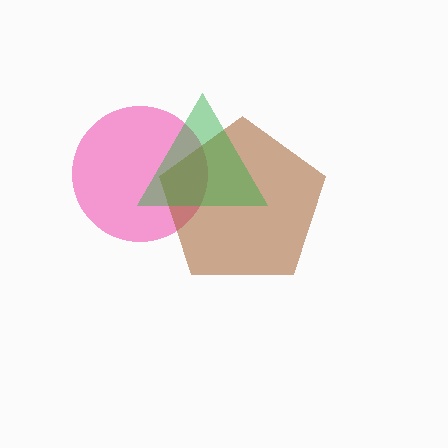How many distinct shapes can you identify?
There are 3 distinct shapes: a pink circle, a brown pentagon, a green triangle.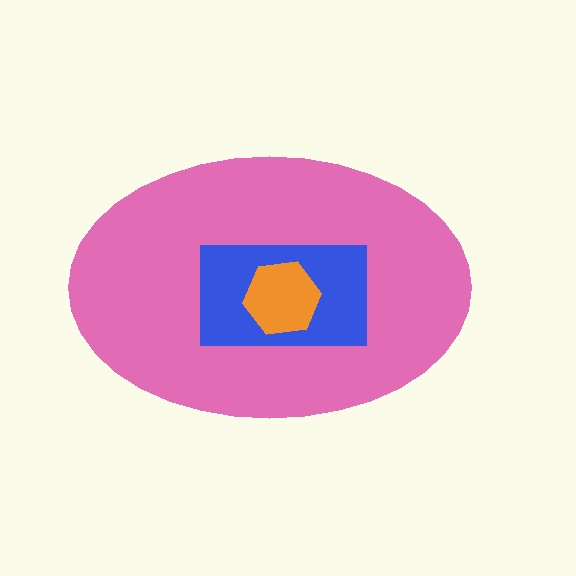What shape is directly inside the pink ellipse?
The blue rectangle.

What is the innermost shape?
The orange hexagon.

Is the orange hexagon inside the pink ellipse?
Yes.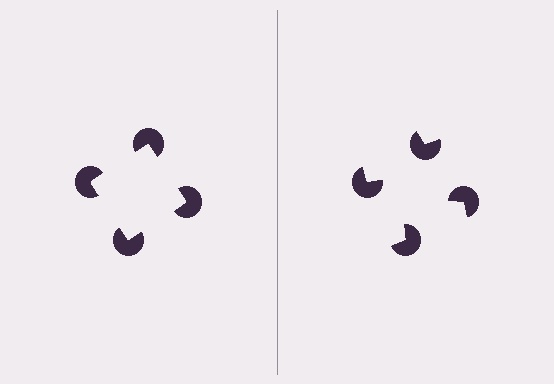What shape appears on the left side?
An illusory square.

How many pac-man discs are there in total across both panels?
8 — 4 on each side.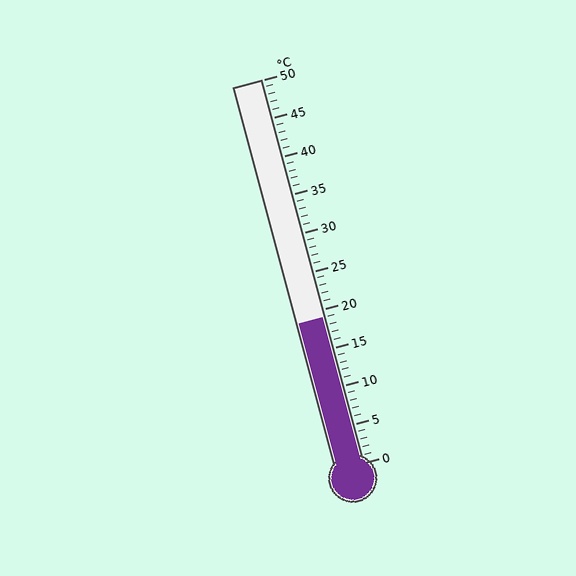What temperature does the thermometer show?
The thermometer shows approximately 19°C.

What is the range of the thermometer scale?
The thermometer scale ranges from 0°C to 50°C.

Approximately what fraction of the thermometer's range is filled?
The thermometer is filled to approximately 40% of its range.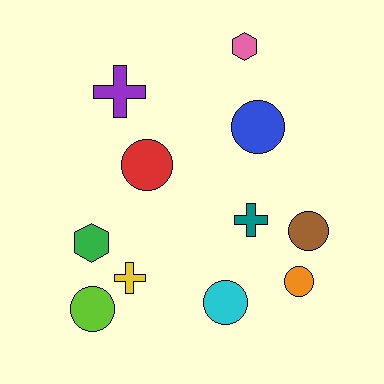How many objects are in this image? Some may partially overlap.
There are 11 objects.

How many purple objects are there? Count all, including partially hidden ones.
There is 1 purple object.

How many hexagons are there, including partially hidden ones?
There are 2 hexagons.